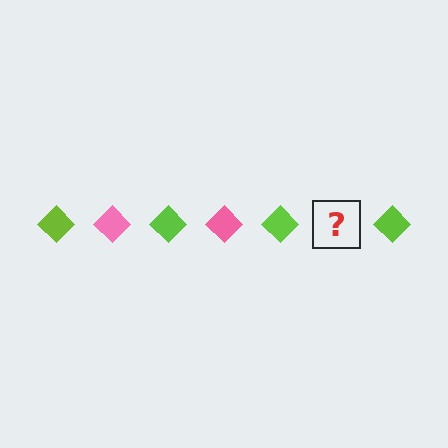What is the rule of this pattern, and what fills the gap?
The rule is that the pattern cycles through lime, pink diamonds. The gap should be filled with a pink diamond.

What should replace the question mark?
The question mark should be replaced with a pink diamond.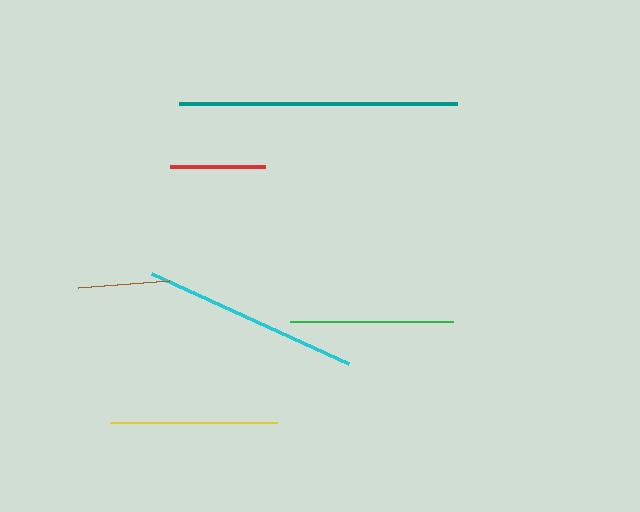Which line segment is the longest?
The teal line is the longest at approximately 278 pixels.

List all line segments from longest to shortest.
From longest to shortest: teal, cyan, yellow, green, red, brown.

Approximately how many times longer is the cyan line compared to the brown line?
The cyan line is approximately 2.4 times the length of the brown line.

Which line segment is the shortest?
The brown line is the shortest at approximately 91 pixels.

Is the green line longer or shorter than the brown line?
The green line is longer than the brown line.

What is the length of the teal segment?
The teal segment is approximately 278 pixels long.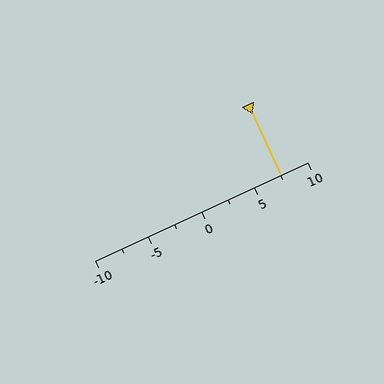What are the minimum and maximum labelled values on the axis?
The axis runs from -10 to 10.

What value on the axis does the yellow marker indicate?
The marker indicates approximately 7.5.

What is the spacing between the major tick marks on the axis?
The major ticks are spaced 5 apart.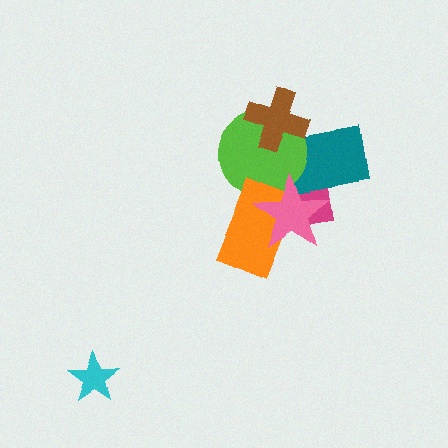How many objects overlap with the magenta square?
4 objects overlap with the magenta square.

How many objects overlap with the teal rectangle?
4 objects overlap with the teal rectangle.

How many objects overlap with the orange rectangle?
3 objects overlap with the orange rectangle.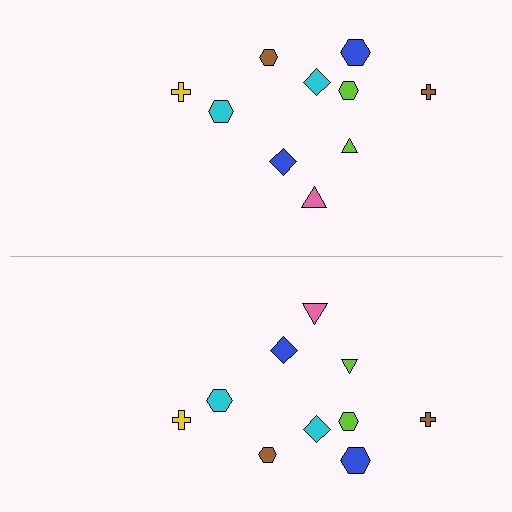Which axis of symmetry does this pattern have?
The pattern has a horizontal axis of symmetry running through the center of the image.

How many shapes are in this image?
There are 20 shapes in this image.